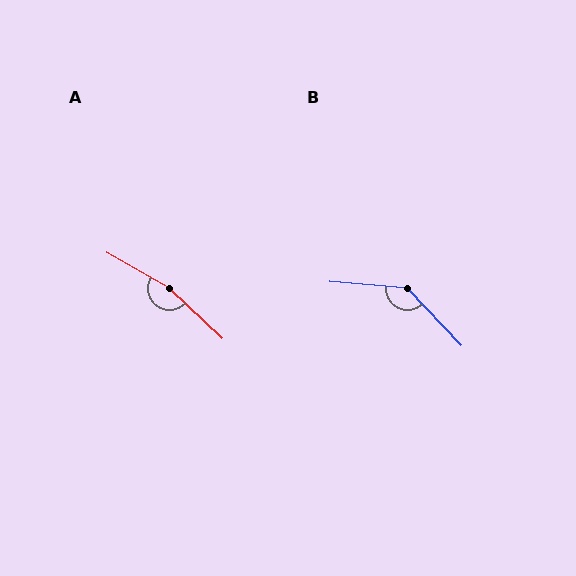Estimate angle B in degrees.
Approximately 138 degrees.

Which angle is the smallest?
B, at approximately 138 degrees.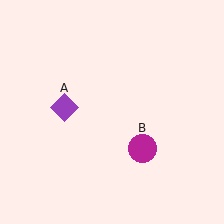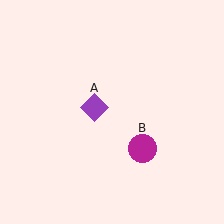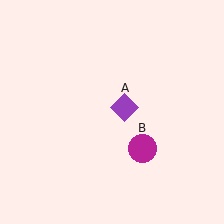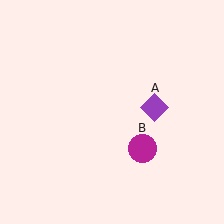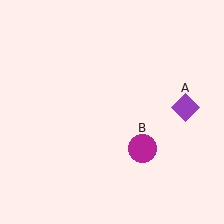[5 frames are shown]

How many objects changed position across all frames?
1 object changed position: purple diamond (object A).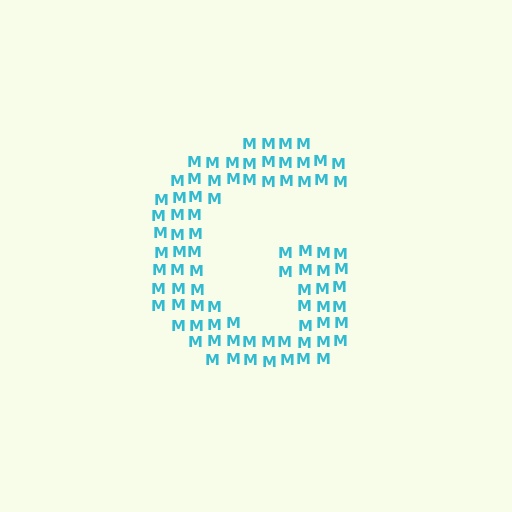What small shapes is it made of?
It is made of small letter M's.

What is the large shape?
The large shape is the letter G.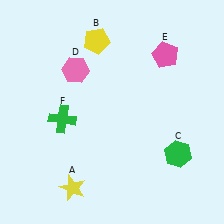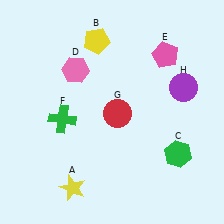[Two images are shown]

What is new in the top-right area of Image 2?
A purple circle (H) was added in the top-right area of Image 2.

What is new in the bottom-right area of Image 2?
A red circle (G) was added in the bottom-right area of Image 2.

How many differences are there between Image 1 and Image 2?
There are 2 differences between the two images.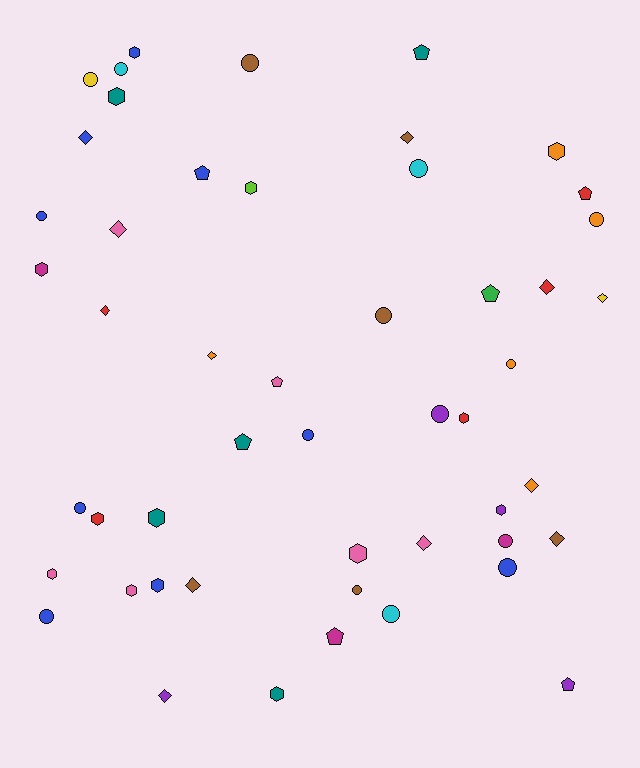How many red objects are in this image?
There are 5 red objects.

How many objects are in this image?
There are 50 objects.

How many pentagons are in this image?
There are 8 pentagons.